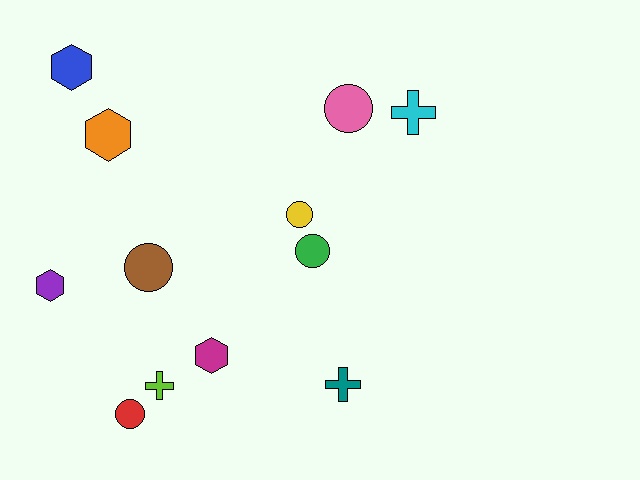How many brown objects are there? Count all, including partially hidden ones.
There is 1 brown object.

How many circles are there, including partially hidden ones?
There are 5 circles.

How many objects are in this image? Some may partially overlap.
There are 12 objects.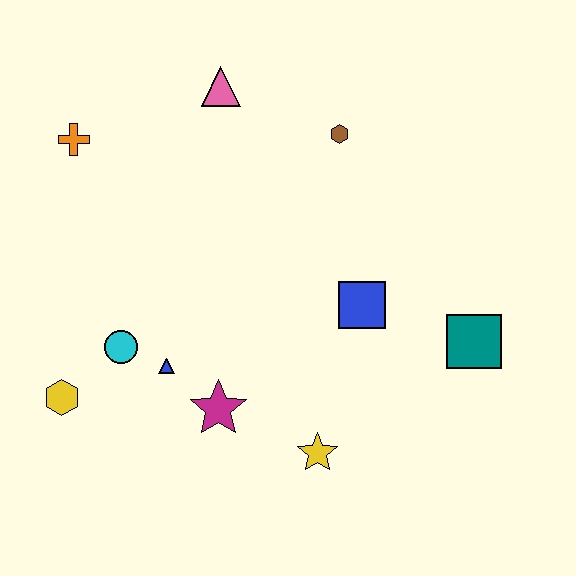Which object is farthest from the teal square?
The orange cross is farthest from the teal square.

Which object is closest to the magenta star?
The blue triangle is closest to the magenta star.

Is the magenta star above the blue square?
No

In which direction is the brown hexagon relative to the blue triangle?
The brown hexagon is above the blue triangle.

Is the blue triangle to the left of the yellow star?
Yes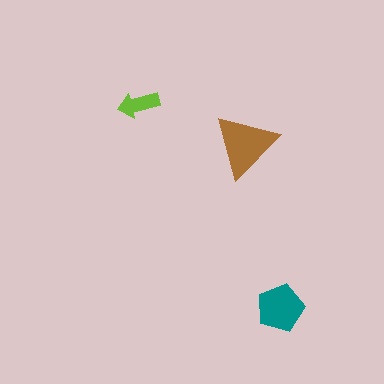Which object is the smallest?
The lime arrow.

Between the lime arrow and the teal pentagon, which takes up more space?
The teal pentagon.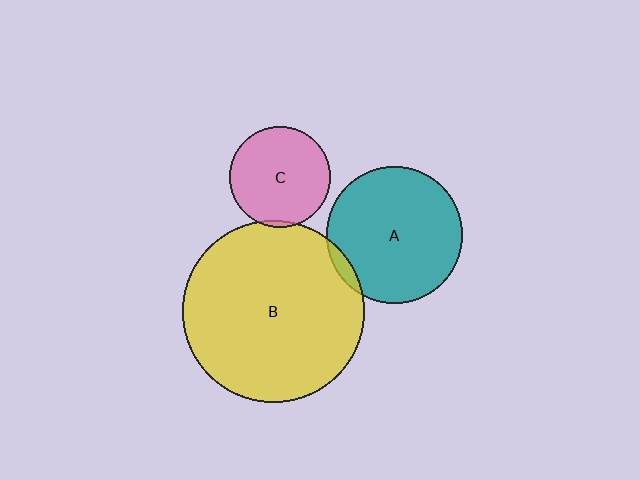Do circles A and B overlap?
Yes.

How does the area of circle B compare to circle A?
Approximately 1.8 times.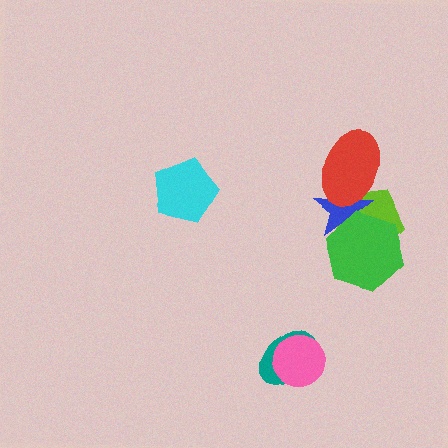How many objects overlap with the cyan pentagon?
0 objects overlap with the cyan pentagon.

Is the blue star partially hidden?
Yes, it is partially covered by another shape.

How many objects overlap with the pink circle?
1 object overlaps with the pink circle.